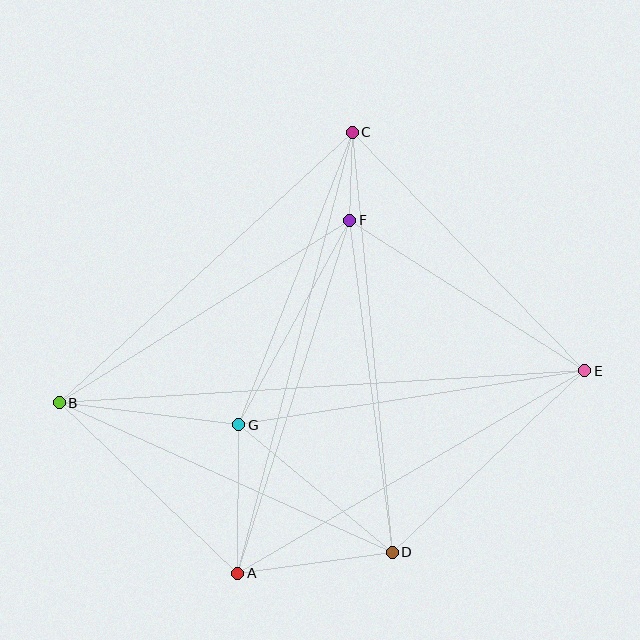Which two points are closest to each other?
Points C and F are closest to each other.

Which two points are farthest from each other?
Points B and E are farthest from each other.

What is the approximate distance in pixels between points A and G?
The distance between A and G is approximately 148 pixels.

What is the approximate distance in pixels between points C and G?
The distance between C and G is approximately 314 pixels.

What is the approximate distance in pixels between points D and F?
The distance between D and F is approximately 335 pixels.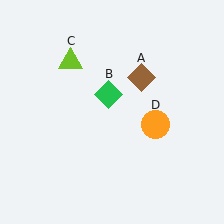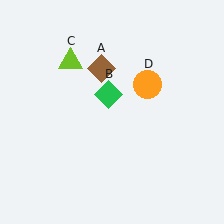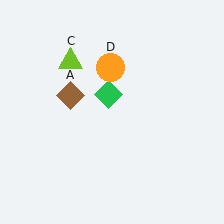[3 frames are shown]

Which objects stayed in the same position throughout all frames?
Green diamond (object B) and lime triangle (object C) remained stationary.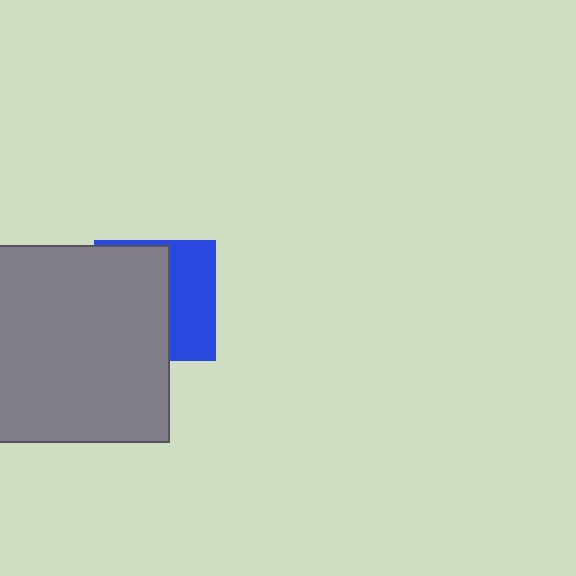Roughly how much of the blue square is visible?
A small part of it is visible (roughly 41%).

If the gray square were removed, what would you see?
You would see the complete blue square.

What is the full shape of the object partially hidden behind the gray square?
The partially hidden object is a blue square.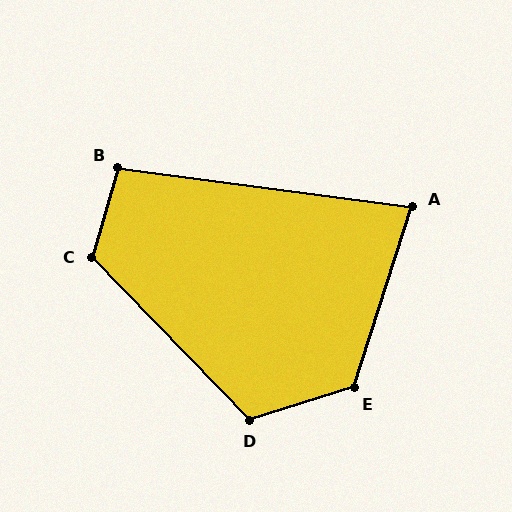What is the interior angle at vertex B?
Approximately 98 degrees (obtuse).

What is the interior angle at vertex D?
Approximately 117 degrees (obtuse).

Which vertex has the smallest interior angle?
A, at approximately 80 degrees.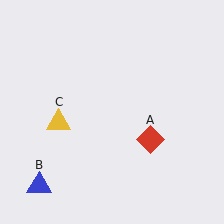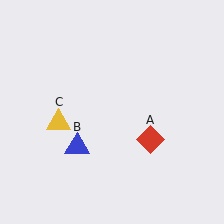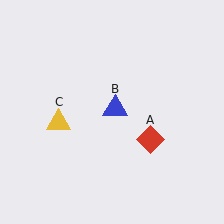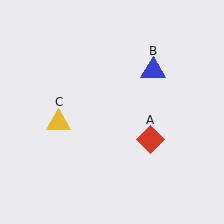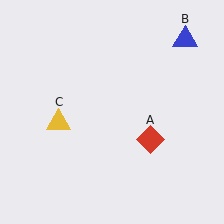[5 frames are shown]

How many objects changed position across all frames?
1 object changed position: blue triangle (object B).